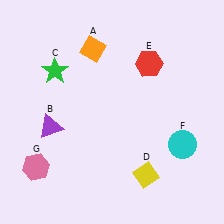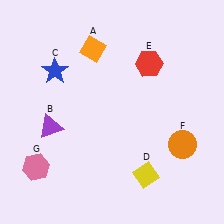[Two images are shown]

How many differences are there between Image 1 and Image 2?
There are 2 differences between the two images.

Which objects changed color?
C changed from green to blue. F changed from cyan to orange.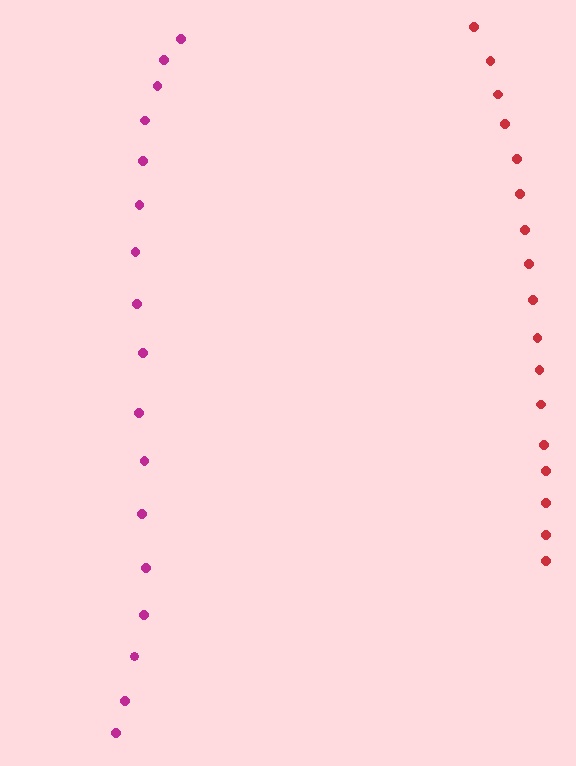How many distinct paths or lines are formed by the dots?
There are 2 distinct paths.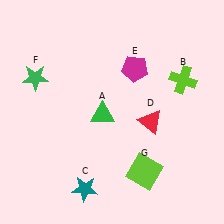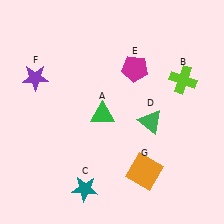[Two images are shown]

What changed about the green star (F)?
In Image 1, F is green. In Image 2, it changed to purple.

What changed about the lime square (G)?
In Image 1, G is lime. In Image 2, it changed to orange.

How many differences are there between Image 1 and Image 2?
There are 3 differences between the two images.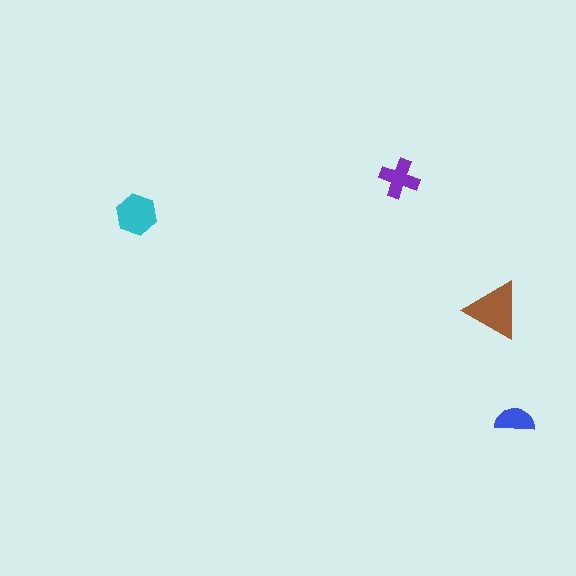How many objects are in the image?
There are 4 objects in the image.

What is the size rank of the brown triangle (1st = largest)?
1st.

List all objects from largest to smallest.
The brown triangle, the cyan hexagon, the purple cross, the blue semicircle.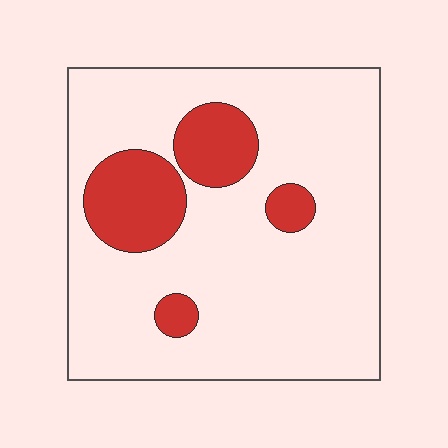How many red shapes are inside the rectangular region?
4.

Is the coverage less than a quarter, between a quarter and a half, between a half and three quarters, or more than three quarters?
Less than a quarter.